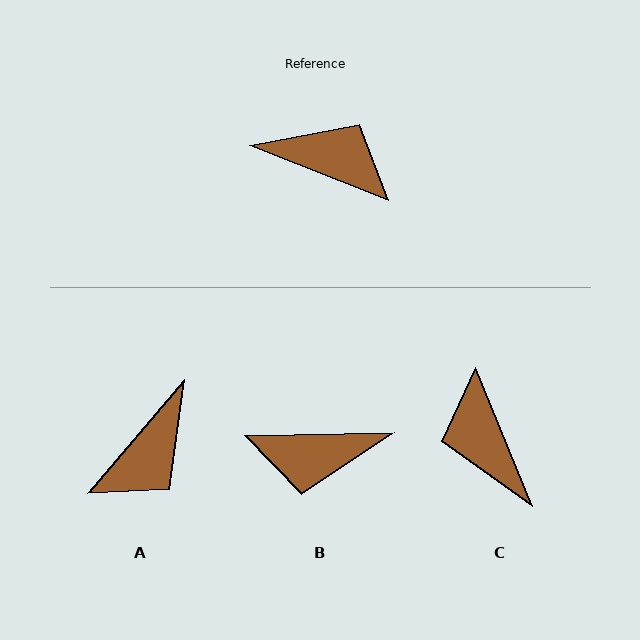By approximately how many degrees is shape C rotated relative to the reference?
Approximately 134 degrees counter-clockwise.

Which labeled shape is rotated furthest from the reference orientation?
B, about 157 degrees away.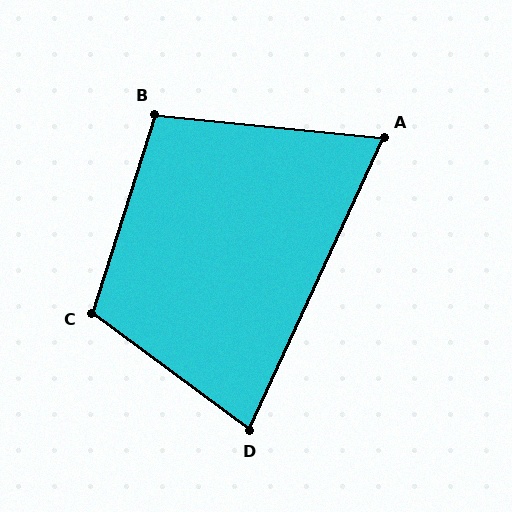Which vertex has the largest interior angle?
C, at approximately 109 degrees.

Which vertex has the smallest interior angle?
A, at approximately 71 degrees.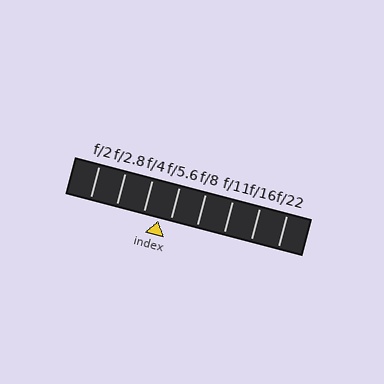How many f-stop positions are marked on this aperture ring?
There are 8 f-stop positions marked.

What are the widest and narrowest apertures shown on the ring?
The widest aperture shown is f/2 and the narrowest is f/22.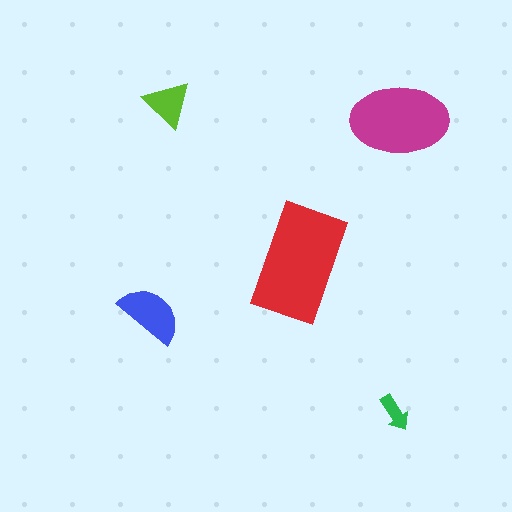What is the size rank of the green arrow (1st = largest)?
5th.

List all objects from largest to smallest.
The red rectangle, the magenta ellipse, the blue semicircle, the lime triangle, the green arrow.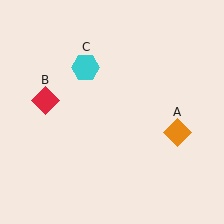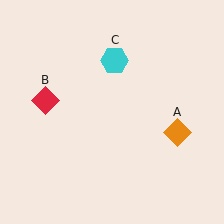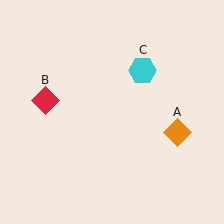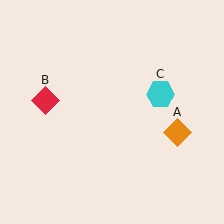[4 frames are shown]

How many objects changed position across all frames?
1 object changed position: cyan hexagon (object C).